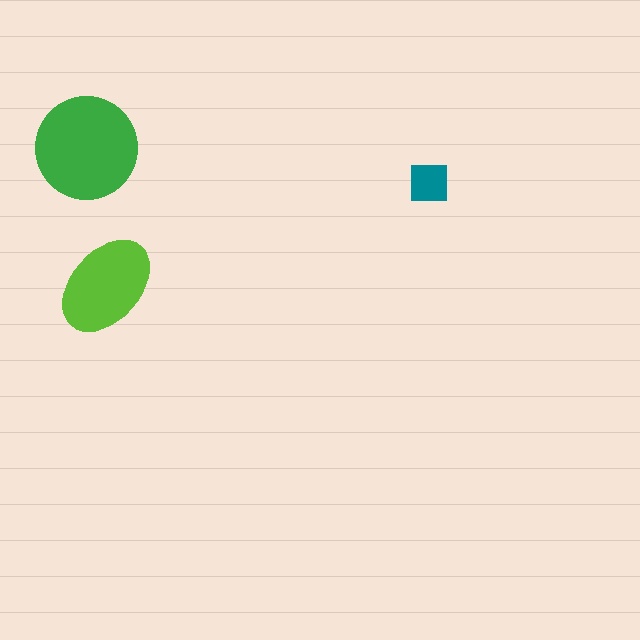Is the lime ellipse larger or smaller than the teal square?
Larger.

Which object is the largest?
The green circle.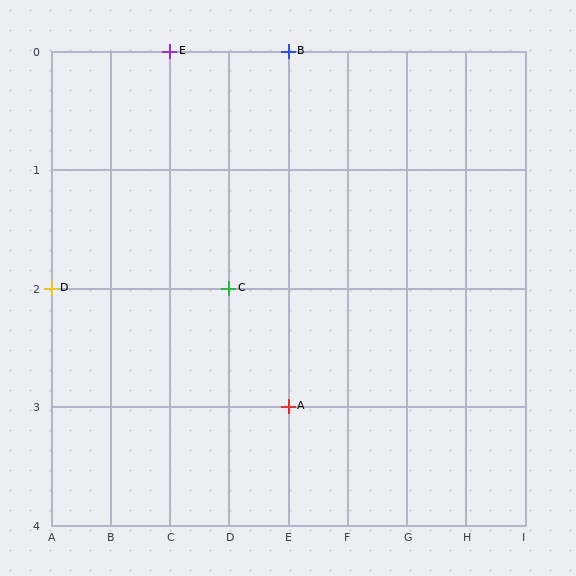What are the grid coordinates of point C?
Point C is at grid coordinates (D, 2).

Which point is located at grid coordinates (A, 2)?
Point D is at (A, 2).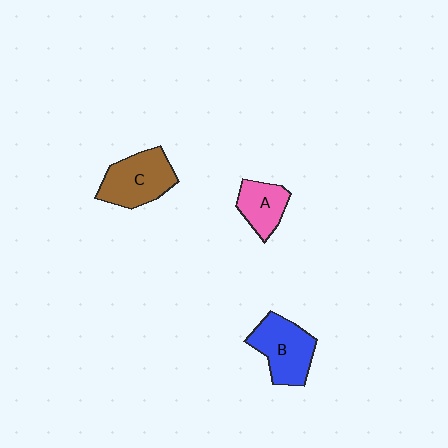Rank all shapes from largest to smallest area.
From largest to smallest: C (brown), B (blue), A (pink).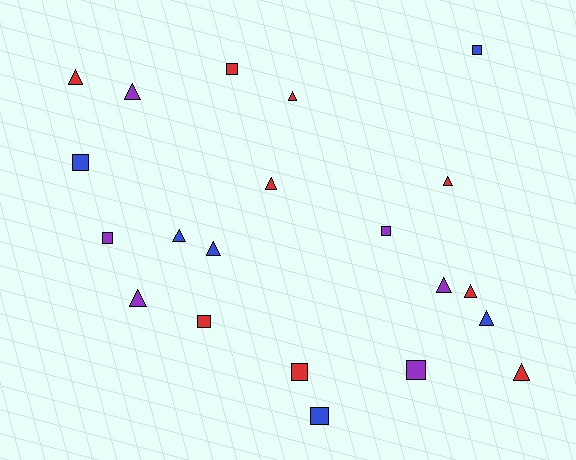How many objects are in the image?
There are 21 objects.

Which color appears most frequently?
Red, with 9 objects.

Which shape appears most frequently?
Triangle, with 12 objects.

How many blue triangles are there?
There are 3 blue triangles.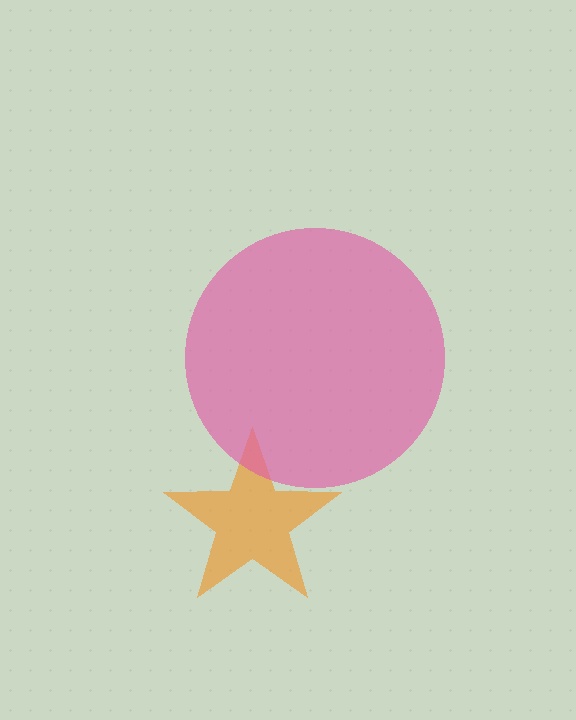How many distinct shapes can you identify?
There are 2 distinct shapes: an orange star, a pink circle.